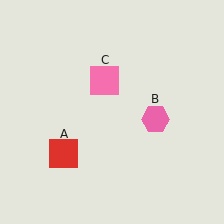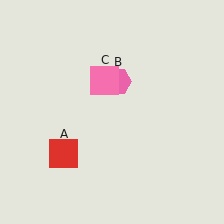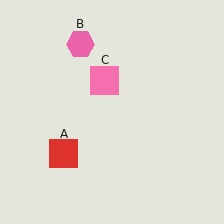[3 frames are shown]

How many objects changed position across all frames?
1 object changed position: pink hexagon (object B).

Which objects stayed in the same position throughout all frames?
Red square (object A) and pink square (object C) remained stationary.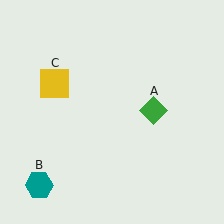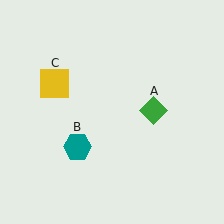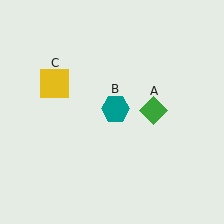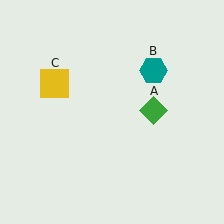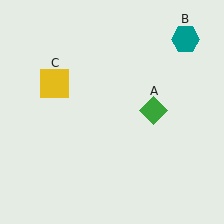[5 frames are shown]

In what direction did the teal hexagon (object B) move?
The teal hexagon (object B) moved up and to the right.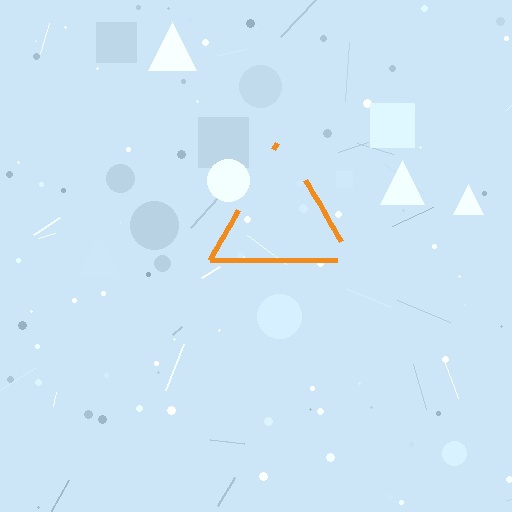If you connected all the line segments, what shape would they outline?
They would outline a triangle.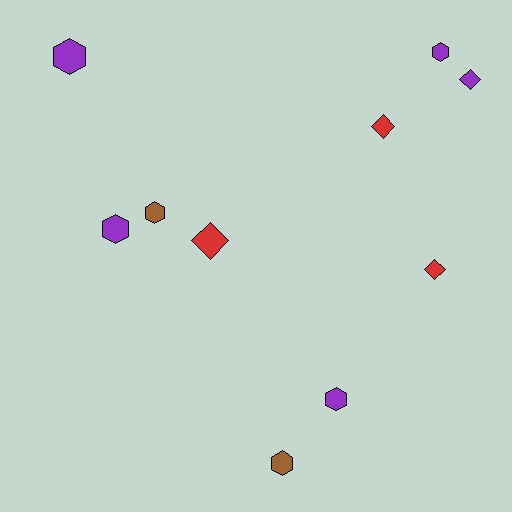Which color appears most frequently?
Purple, with 5 objects.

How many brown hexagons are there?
There are 2 brown hexagons.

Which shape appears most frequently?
Hexagon, with 6 objects.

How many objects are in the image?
There are 10 objects.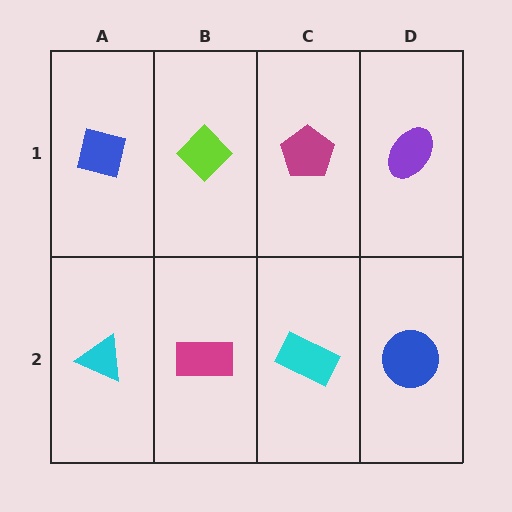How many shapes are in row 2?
4 shapes.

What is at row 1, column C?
A magenta pentagon.